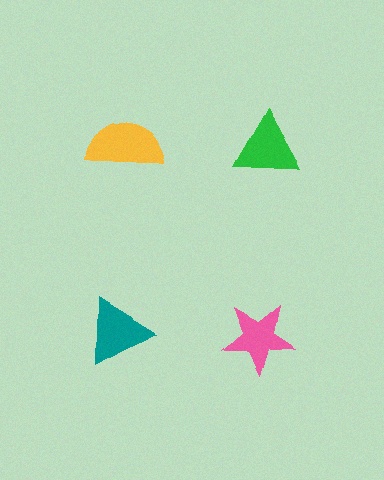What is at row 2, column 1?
A teal triangle.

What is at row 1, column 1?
A yellow semicircle.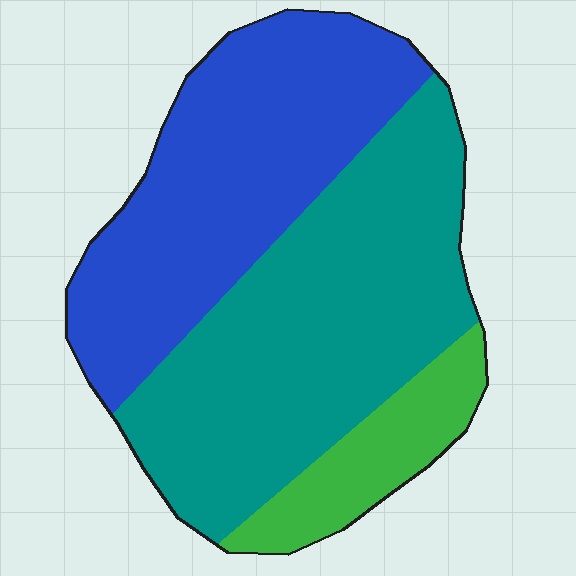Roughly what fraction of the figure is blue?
Blue takes up between a third and a half of the figure.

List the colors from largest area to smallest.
From largest to smallest: teal, blue, green.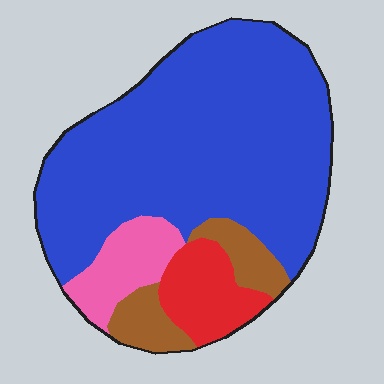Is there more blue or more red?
Blue.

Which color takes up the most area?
Blue, at roughly 70%.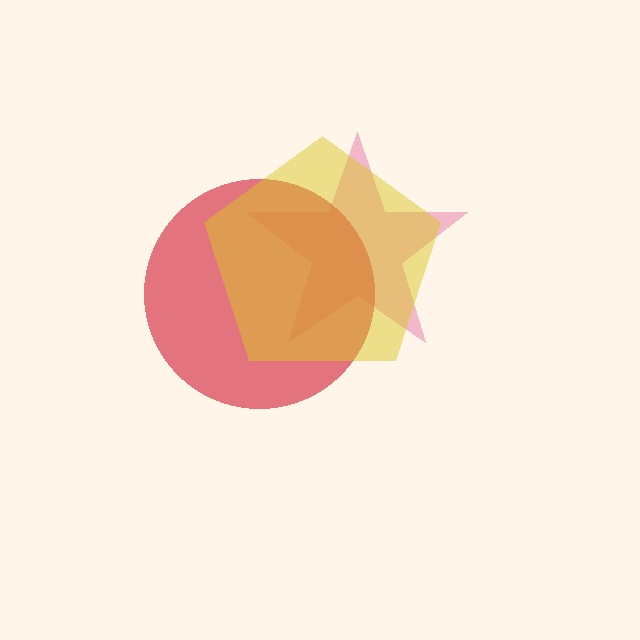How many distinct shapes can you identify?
There are 3 distinct shapes: a pink star, a red circle, a yellow pentagon.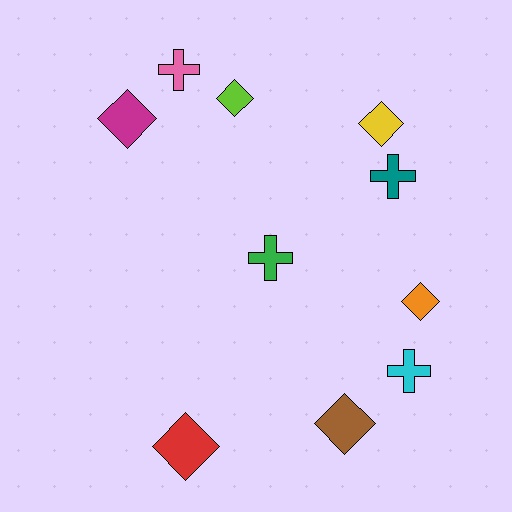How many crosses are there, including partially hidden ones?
There are 4 crosses.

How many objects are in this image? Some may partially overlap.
There are 10 objects.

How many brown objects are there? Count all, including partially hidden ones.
There is 1 brown object.